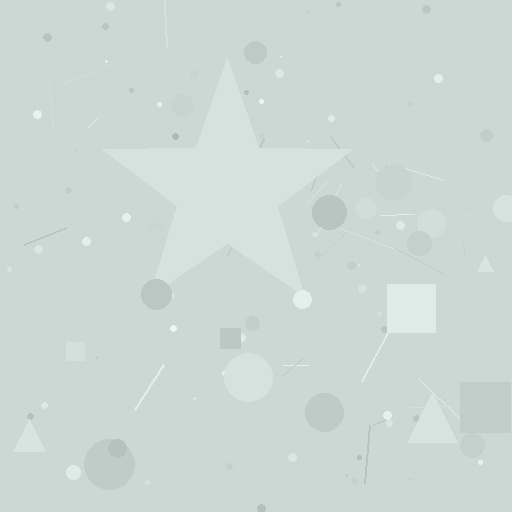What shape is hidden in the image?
A star is hidden in the image.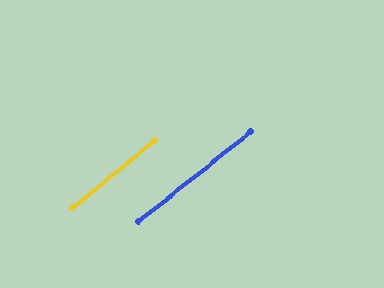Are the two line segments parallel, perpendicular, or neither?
Parallel — their directions differ by only 0.8°.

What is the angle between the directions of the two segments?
Approximately 1 degree.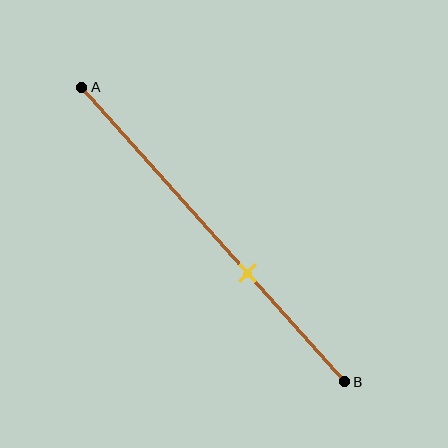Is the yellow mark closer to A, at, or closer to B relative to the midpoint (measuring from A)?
The yellow mark is closer to point B than the midpoint of segment AB.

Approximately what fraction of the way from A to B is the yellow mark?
The yellow mark is approximately 65% of the way from A to B.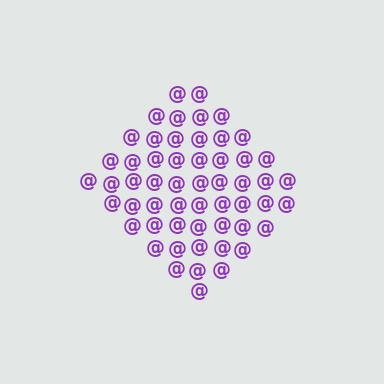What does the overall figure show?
The overall figure shows a diamond.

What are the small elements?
The small elements are at signs.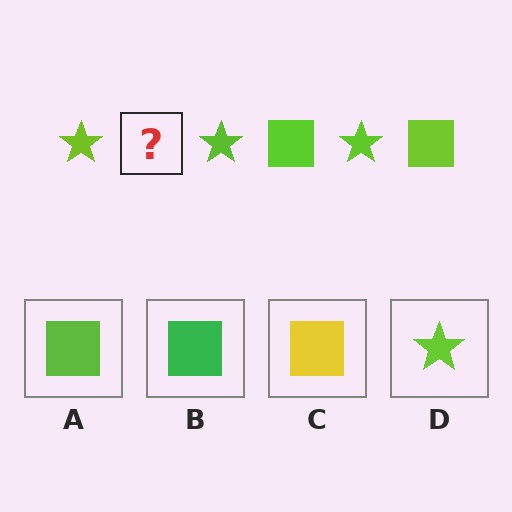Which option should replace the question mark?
Option A.